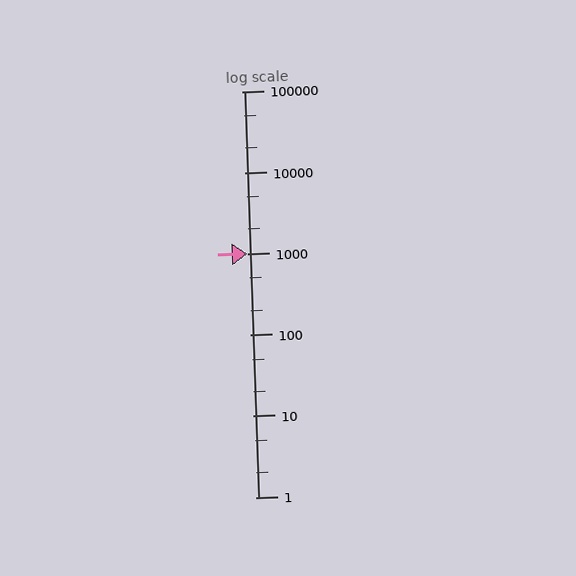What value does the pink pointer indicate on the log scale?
The pointer indicates approximately 1000.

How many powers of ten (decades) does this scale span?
The scale spans 5 decades, from 1 to 100000.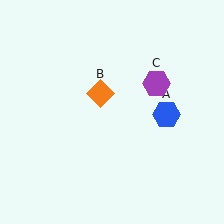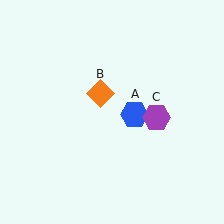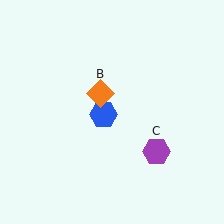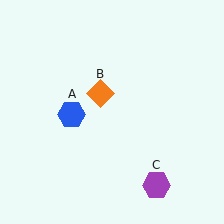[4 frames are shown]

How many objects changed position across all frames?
2 objects changed position: blue hexagon (object A), purple hexagon (object C).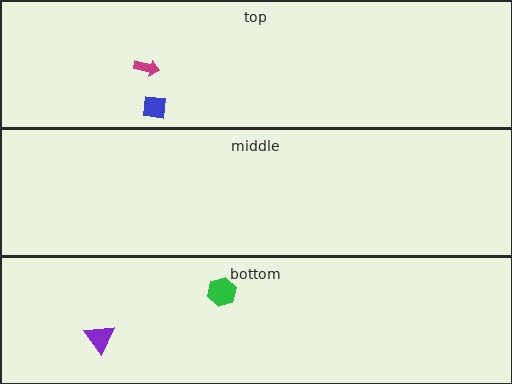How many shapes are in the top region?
2.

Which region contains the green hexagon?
The bottom region.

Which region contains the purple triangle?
The bottom region.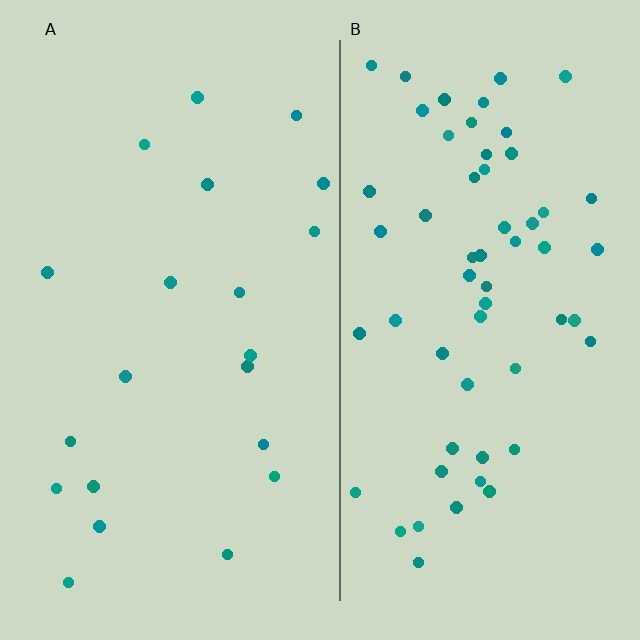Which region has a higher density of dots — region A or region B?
B (the right).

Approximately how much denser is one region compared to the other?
Approximately 2.8× — region B over region A.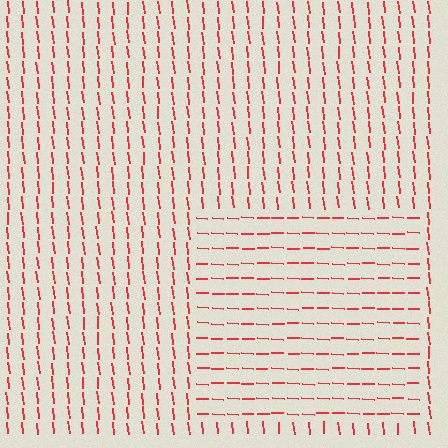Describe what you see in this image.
The image is filled with small red line segments. A rectangle region in the image has lines oriented differently from the surrounding lines, creating a visible texture boundary.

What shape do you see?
I see a rectangle.